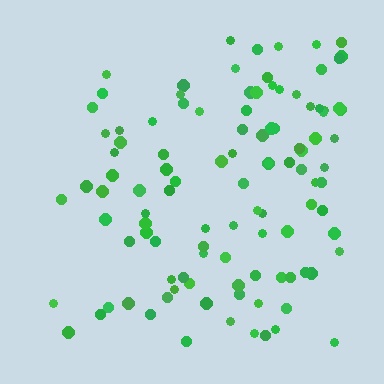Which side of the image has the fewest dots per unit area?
The left.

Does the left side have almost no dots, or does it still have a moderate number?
Still a moderate number, just noticeably fewer than the right.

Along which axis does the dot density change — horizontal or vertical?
Horizontal.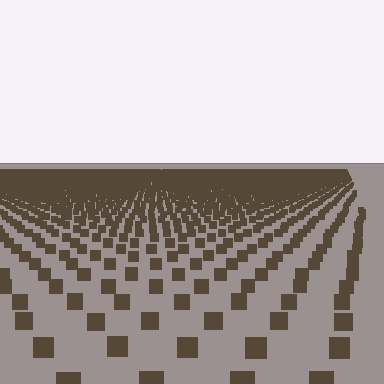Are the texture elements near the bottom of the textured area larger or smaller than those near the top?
Larger. Near the bottom, elements are closer to the viewer and appear at a bigger on-screen size.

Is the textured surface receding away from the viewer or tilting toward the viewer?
The surface is receding away from the viewer. Texture elements get smaller and denser toward the top.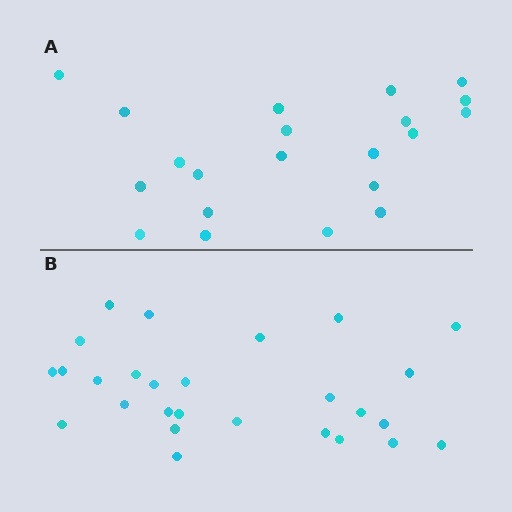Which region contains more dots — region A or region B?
Region B (the bottom region) has more dots.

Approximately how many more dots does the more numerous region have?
Region B has about 6 more dots than region A.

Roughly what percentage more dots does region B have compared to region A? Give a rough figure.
About 30% more.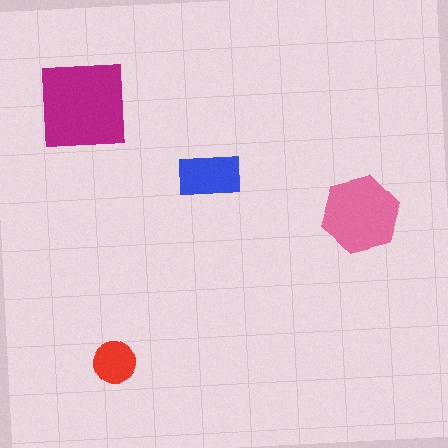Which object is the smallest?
The red circle.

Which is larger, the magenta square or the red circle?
The magenta square.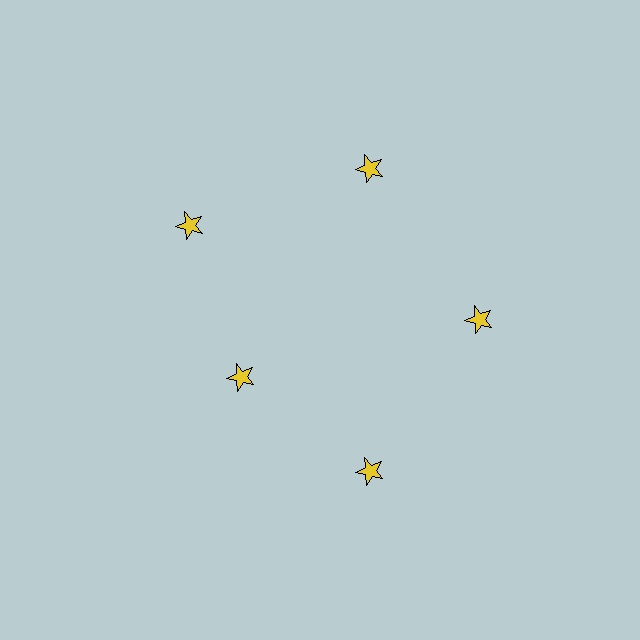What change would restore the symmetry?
The symmetry would be restored by moving it outward, back onto the ring so that all 5 stars sit at equal angles and equal distance from the center.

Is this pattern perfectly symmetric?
No. The 5 yellow stars are arranged in a ring, but one element near the 8 o'clock position is pulled inward toward the center, breaking the 5-fold rotational symmetry.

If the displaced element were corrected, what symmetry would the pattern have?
It would have 5-fold rotational symmetry — the pattern would map onto itself every 72 degrees.